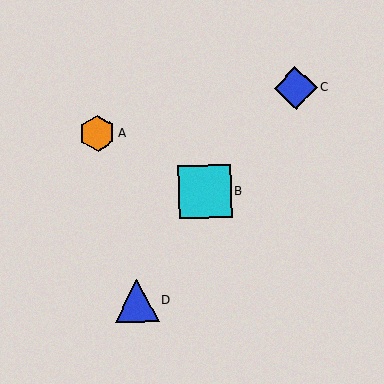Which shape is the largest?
The cyan square (labeled B) is the largest.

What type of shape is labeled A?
Shape A is an orange hexagon.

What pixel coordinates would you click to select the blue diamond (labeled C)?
Click at (296, 88) to select the blue diamond C.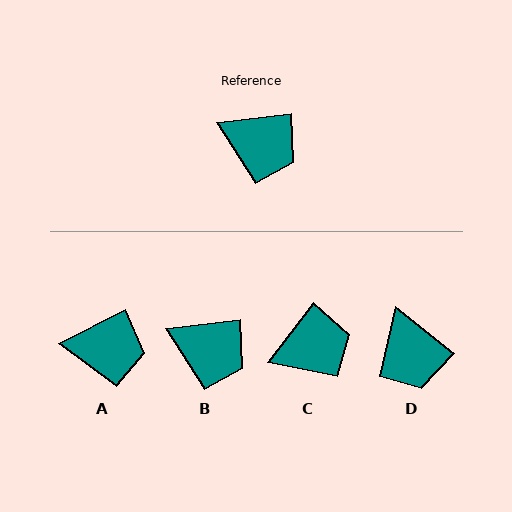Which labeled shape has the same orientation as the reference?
B.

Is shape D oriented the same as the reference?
No, it is off by about 46 degrees.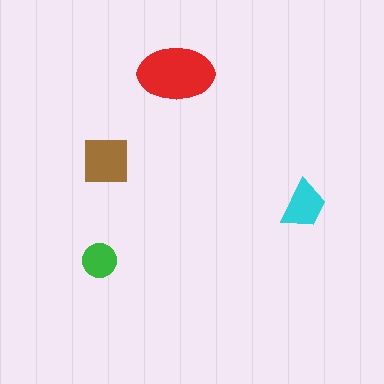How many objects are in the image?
There are 4 objects in the image.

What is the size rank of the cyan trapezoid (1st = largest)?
3rd.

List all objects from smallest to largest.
The green circle, the cyan trapezoid, the brown square, the red ellipse.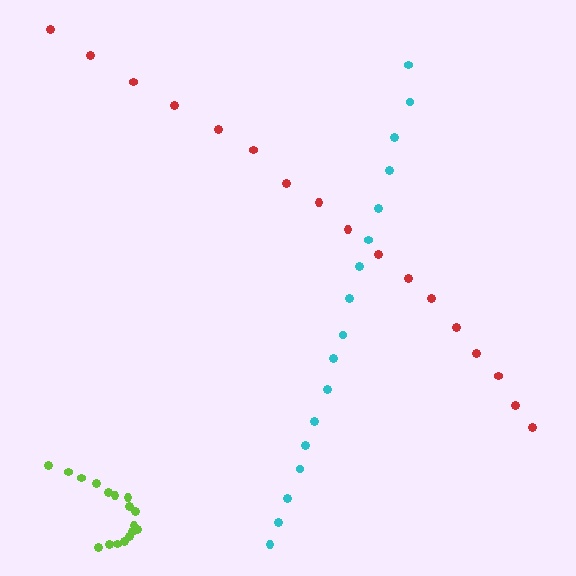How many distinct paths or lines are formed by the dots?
There are 3 distinct paths.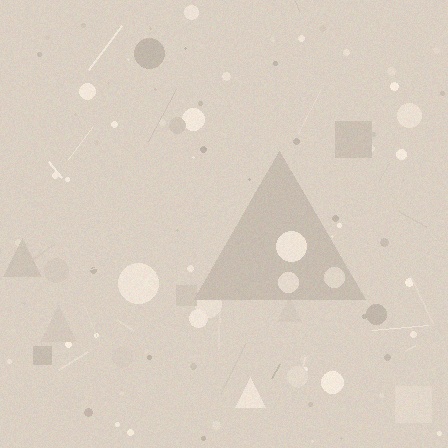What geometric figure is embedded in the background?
A triangle is embedded in the background.